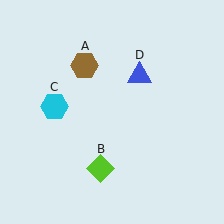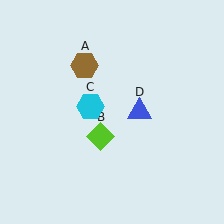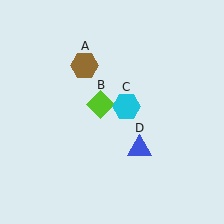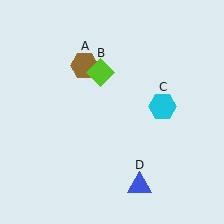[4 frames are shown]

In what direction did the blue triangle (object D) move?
The blue triangle (object D) moved down.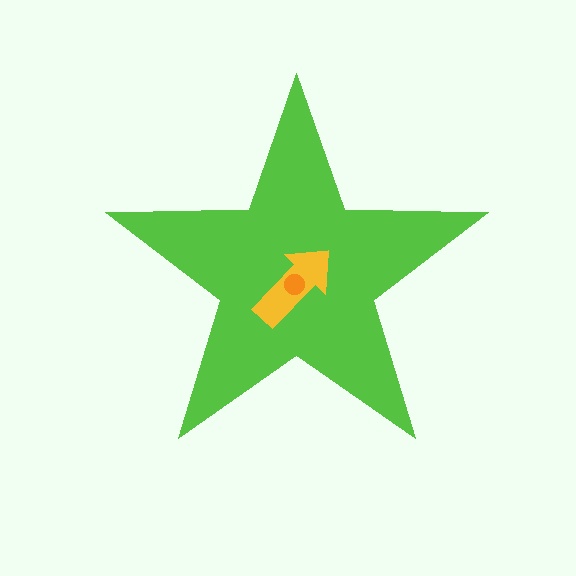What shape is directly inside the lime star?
The yellow arrow.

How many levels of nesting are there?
3.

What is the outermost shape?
The lime star.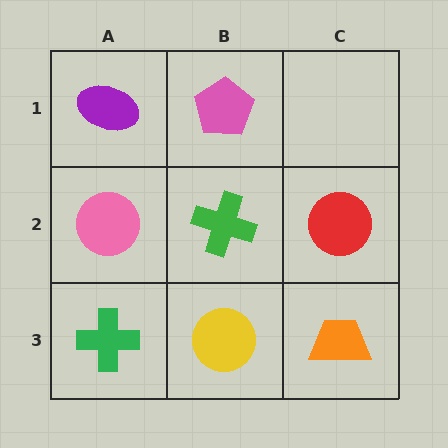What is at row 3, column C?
An orange trapezoid.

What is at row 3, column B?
A yellow circle.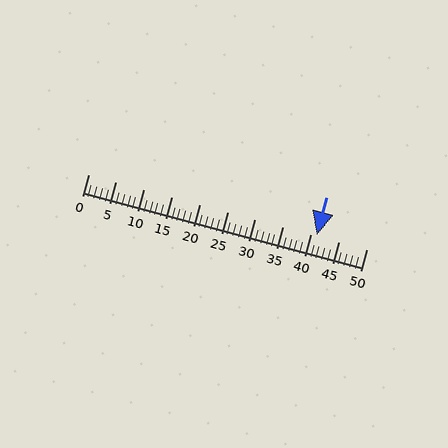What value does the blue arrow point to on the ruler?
The blue arrow points to approximately 41.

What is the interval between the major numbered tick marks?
The major tick marks are spaced 5 units apart.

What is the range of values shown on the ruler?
The ruler shows values from 0 to 50.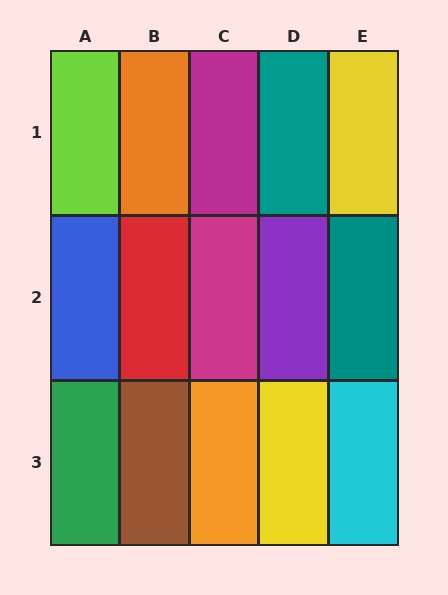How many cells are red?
1 cell is red.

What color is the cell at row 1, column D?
Teal.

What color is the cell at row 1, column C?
Magenta.